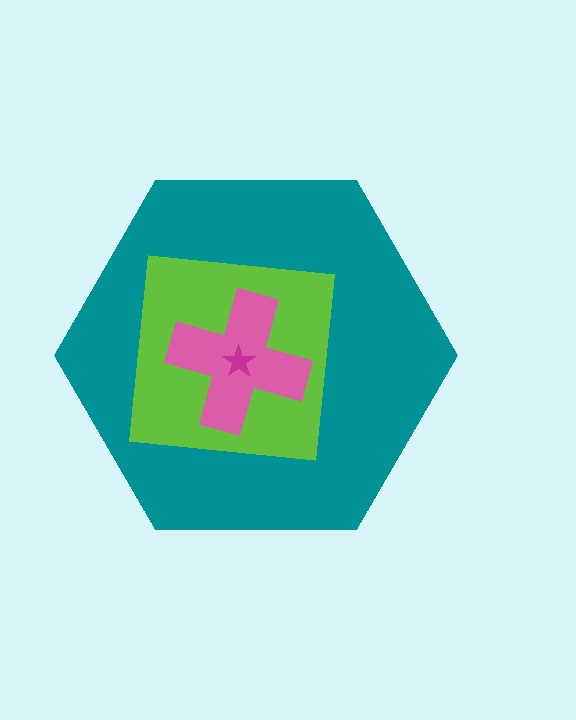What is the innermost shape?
The magenta star.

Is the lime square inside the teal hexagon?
Yes.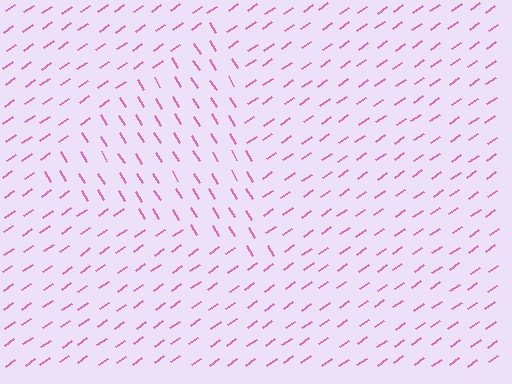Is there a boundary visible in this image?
Yes, there is a texture boundary formed by a change in line orientation.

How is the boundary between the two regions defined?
The boundary is defined purely by a change in line orientation (approximately 86 degrees difference). All lines are the same color and thickness.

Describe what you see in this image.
The image is filled with small pink line segments. A triangle region in the image has lines oriented differently from the surrounding lines, creating a visible texture boundary.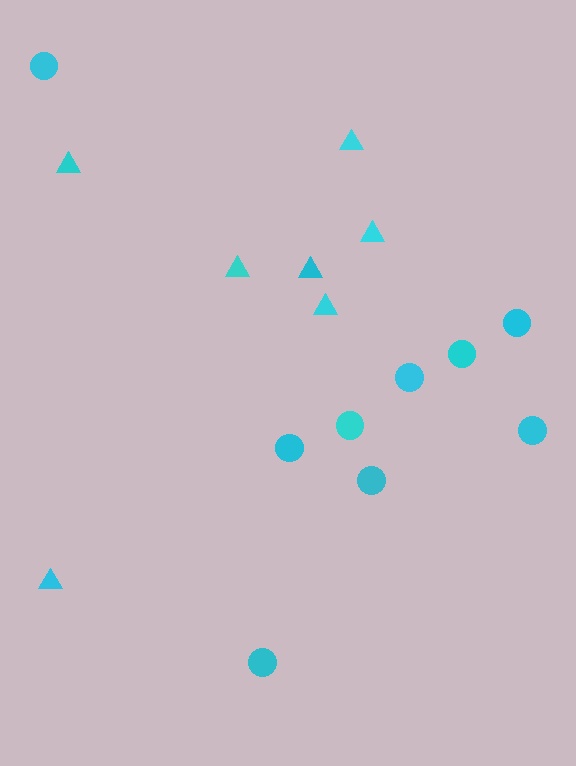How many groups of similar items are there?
There are 2 groups: one group of circles (9) and one group of triangles (7).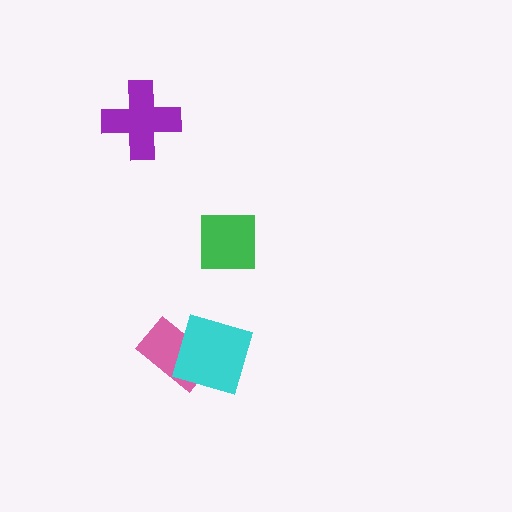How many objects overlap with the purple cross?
0 objects overlap with the purple cross.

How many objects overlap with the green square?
0 objects overlap with the green square.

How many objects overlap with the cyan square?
1 object overlaps with the cyan square.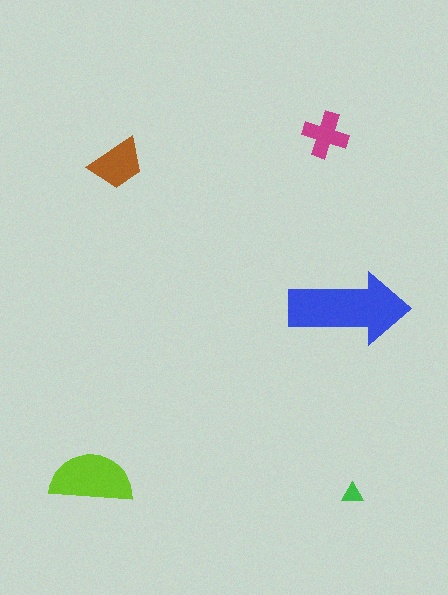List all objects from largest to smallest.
The blue arrow, the lime semicircle, the brown trapezoid, the magenta cross, the green triangle.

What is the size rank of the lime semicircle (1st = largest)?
2nd.